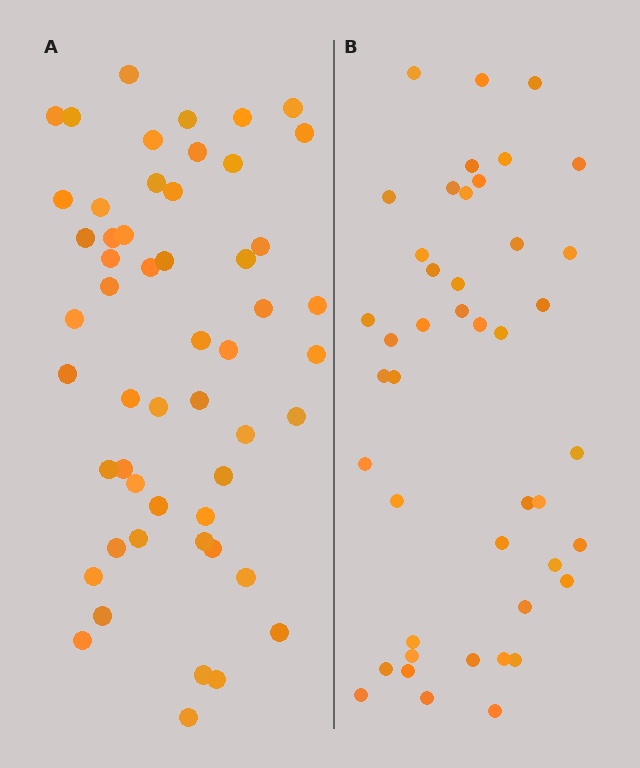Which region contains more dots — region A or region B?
Region A (the left region) has more dots.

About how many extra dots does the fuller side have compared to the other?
Region A has roughly 8 or so more dots than region B.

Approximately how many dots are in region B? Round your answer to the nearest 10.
About 40 dots. (The exact count is 44, which rounds to 40.)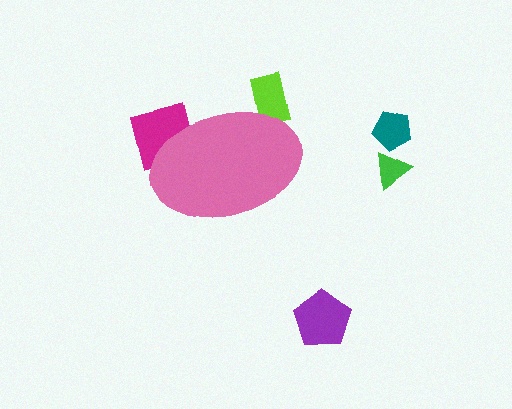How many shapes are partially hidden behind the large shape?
2 shapes are partially hidden.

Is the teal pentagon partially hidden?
No, the teal pentagon is fully visible.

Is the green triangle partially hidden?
No, the green triangle is fully visible.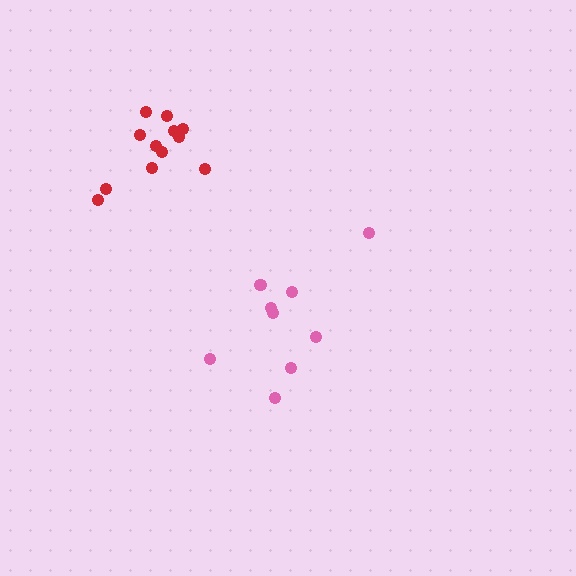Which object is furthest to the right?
The pink cluster is rightmost.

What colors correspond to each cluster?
The clusters are colored: pink, red.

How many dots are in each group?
Group 1: 9 dots, Group 2: 12 dots (21 total).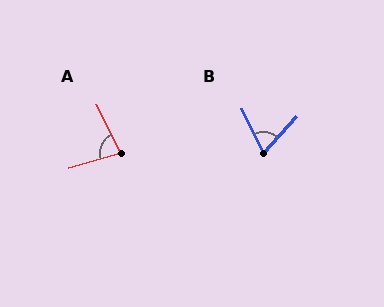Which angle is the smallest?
B, at approximately 67 degrees.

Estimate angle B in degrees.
Approximately 67 degrees.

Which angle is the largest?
A, at approximately 79 degrees.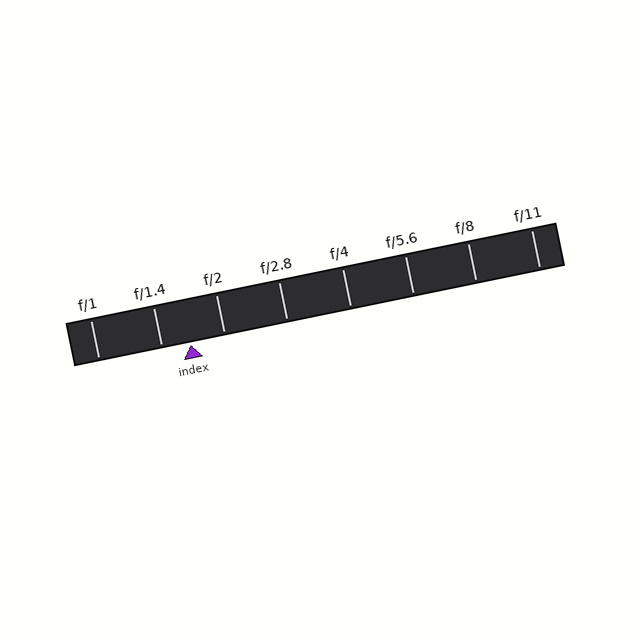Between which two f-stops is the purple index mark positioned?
The index mark is between f/1.4 and f/2.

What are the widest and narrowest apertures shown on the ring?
The widest aperture shown is f/1 and the narrowest is f/11.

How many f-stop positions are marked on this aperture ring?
There are 8 f-stop positions marked.